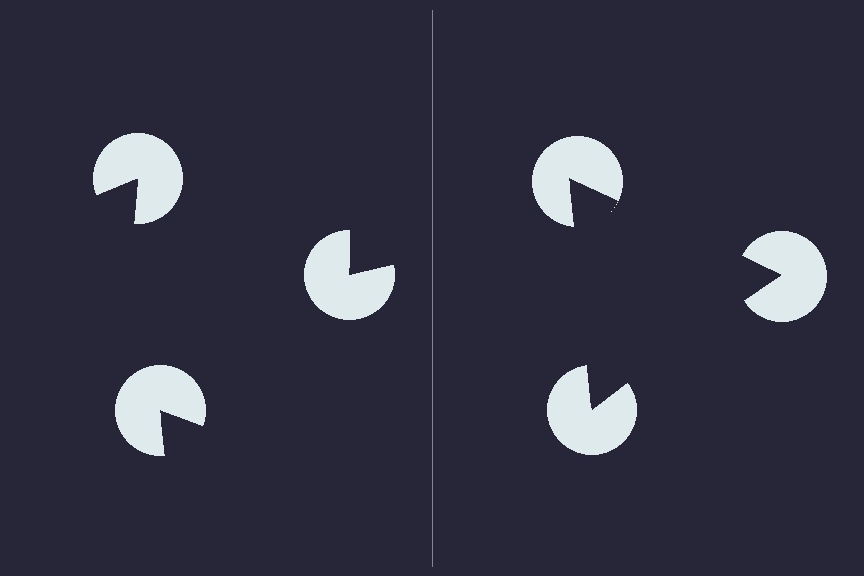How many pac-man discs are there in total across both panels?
6 — 3 on each side.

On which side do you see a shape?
An illusory triangle appears on the right side. On the left side the wedge cuts are rotated, so no coherent shape forms.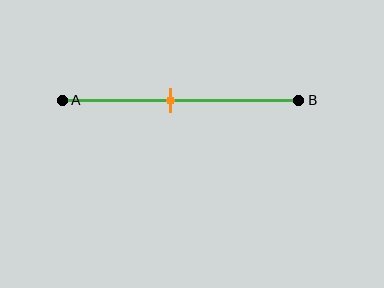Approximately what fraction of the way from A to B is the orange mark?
The orange mark is approximately 45% of the way from A to B.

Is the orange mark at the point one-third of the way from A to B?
No, the mark is at about 45% from A, not at the 33% one-third point.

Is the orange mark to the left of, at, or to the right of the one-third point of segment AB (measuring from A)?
The orange mark is to the right of the one-third point of segment AB.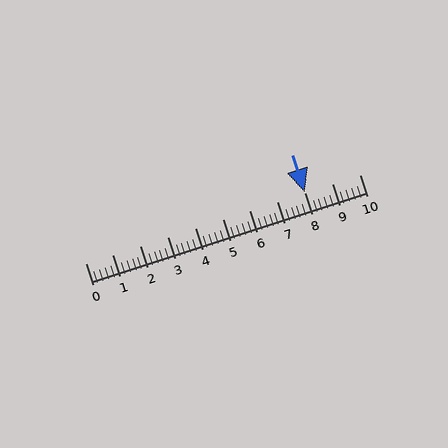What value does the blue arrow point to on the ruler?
The blue arrow points to approximately 8.0.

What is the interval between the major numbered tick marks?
The major tick marks are spaced 1 units apart.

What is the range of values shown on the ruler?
The ruler shows values from 0 to 10.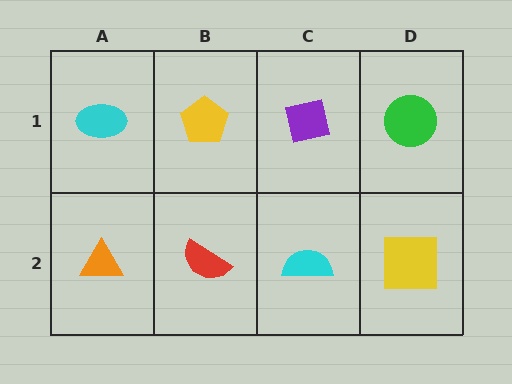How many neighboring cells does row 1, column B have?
3.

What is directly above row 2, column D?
A green circle.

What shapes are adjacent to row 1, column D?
A yellow square (row 2, column D), a purple square (row 1, column C).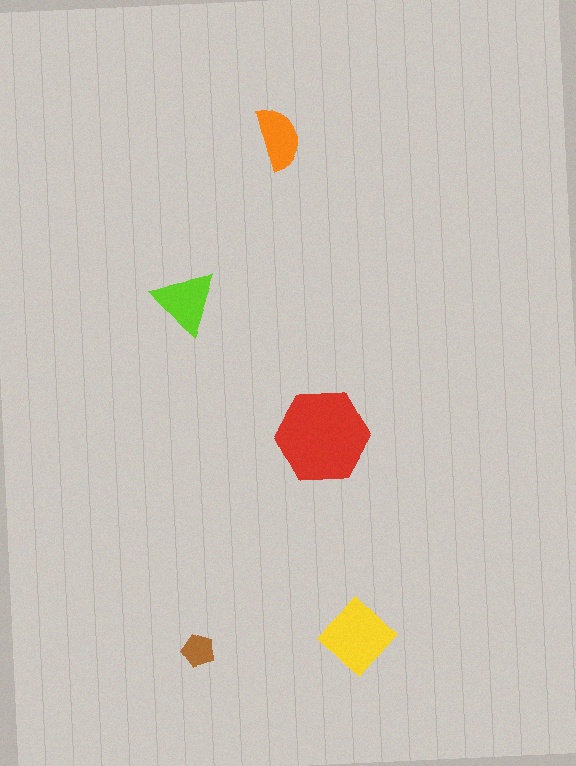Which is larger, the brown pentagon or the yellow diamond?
The yellow diamond.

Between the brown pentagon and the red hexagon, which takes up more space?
The red hexagon.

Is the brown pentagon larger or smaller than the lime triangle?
Smaller.